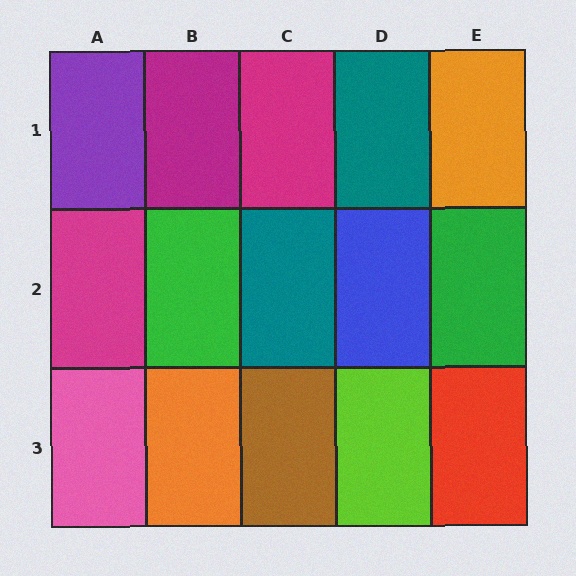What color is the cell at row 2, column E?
Green.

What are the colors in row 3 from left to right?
Pink, orange, brown, lime, red.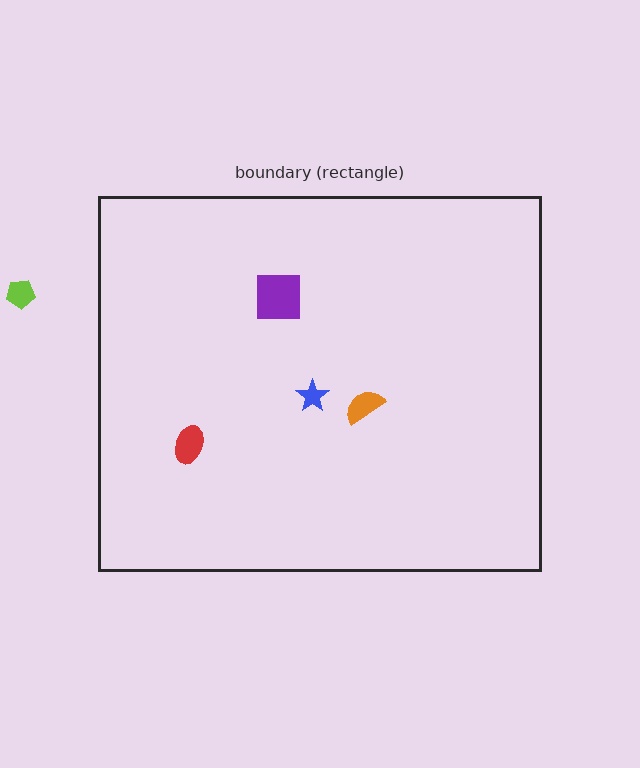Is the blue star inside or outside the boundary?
Inside.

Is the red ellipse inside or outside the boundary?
Inside.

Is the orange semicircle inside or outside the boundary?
Inside.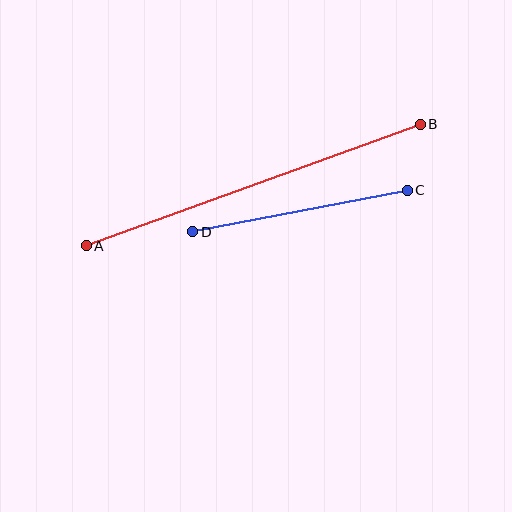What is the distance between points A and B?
The distance is approximately 356 pixels.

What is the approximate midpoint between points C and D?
The midpoint is at approximately (300, 211) pixels.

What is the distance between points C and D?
The distance is approximately 218 pixels.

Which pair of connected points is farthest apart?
Points A and B are farthest apart.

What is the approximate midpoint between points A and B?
The midpoint is at approximately (253, 185) pixels.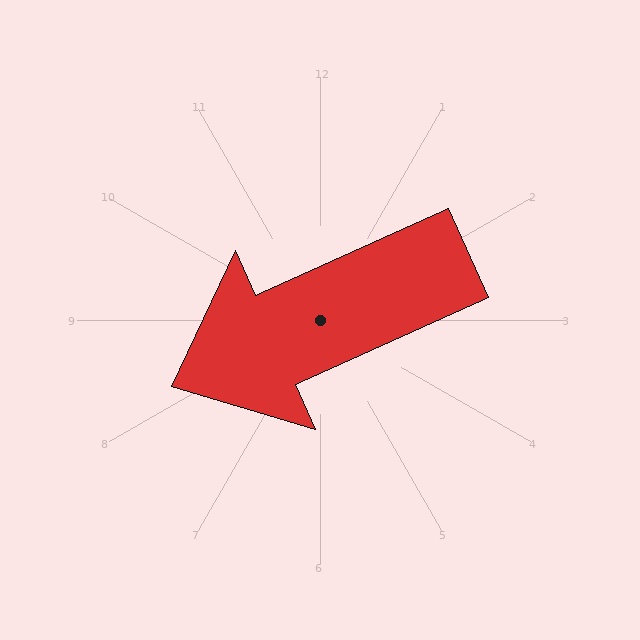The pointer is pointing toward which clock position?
Roughly 8 o'clock.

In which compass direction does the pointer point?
Southwest.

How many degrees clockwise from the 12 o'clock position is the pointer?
Approximately 246 degrees.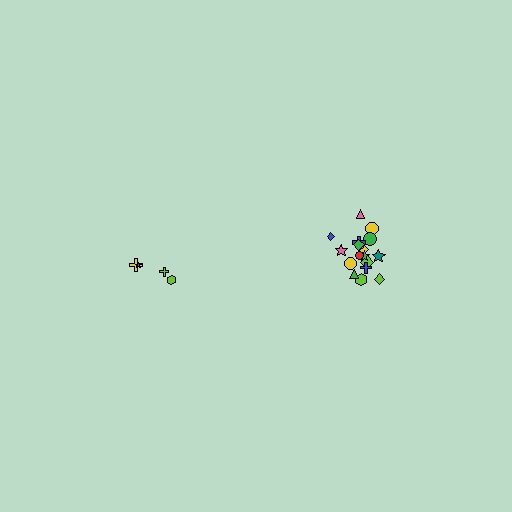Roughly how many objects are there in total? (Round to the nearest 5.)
Roughly 20 objects in total.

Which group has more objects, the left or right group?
The right group.